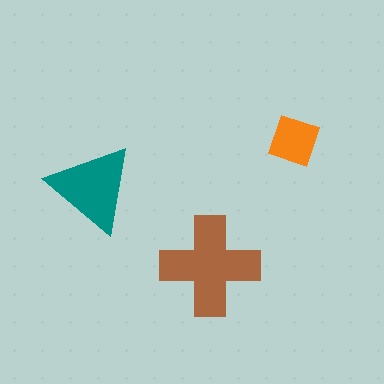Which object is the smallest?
The orange square.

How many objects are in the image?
There are 3 objects in the image.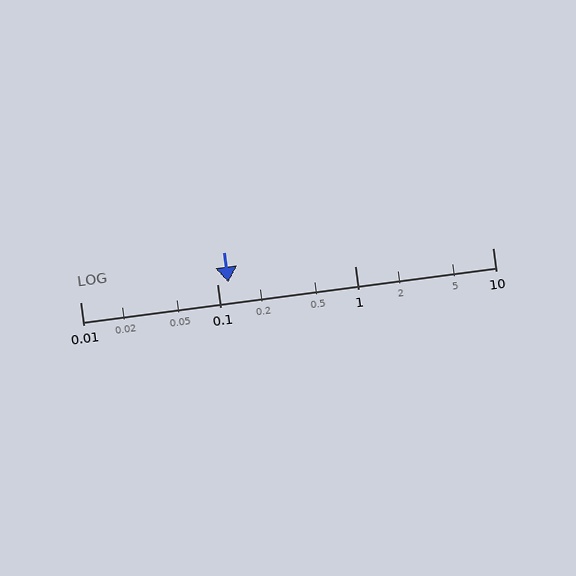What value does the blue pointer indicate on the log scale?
The pointer indicates approximately 0.12.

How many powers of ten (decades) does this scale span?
The scale spans 3 decades, from 0.01 to 10.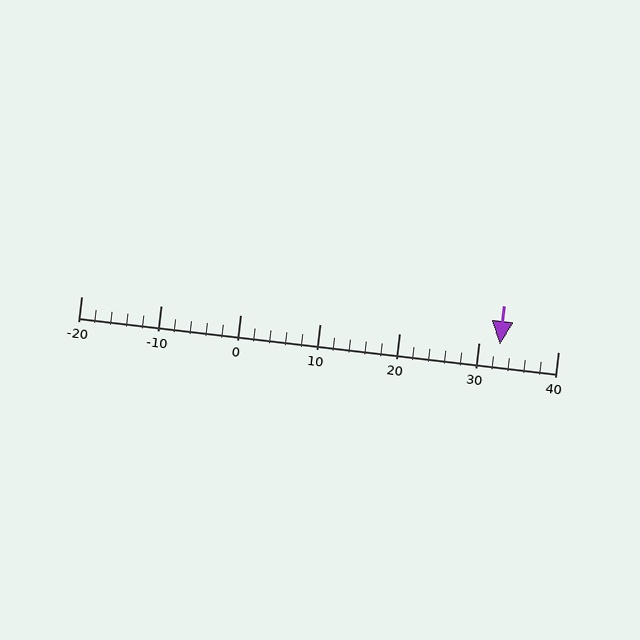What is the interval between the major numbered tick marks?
The major tick marks are spaced 10 units apart.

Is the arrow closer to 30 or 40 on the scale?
The arrow is closer to 30.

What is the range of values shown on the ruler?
The ruler shows values from -20 to 40.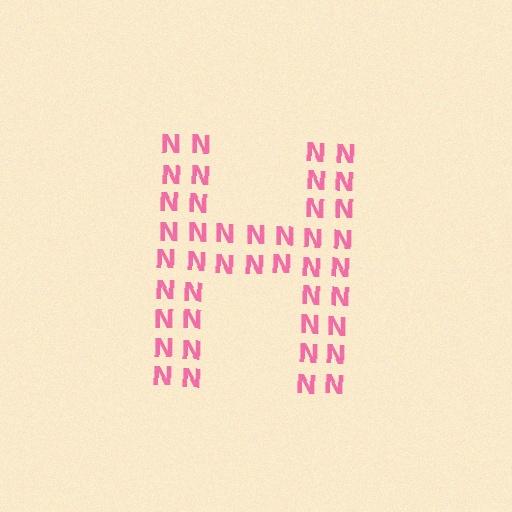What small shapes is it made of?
It is made of small letter N's.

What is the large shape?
The large shape is the letter H.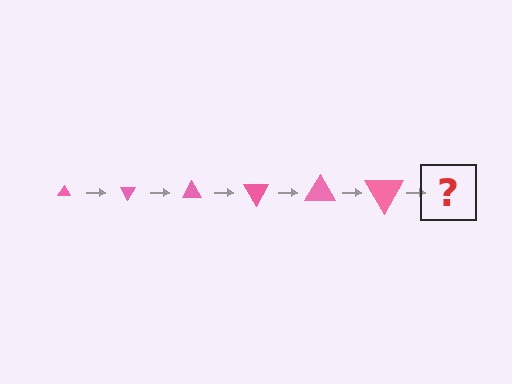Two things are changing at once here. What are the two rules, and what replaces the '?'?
The two rules are that the triangle grows larger each step and it rotates 60 degrees each step. The '?' should be a triangle, larger than the previous one and rotated 360 degrees from the start.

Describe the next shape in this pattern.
It should be a triangle, larger than the previous one and rotated 360 degrees from the start.